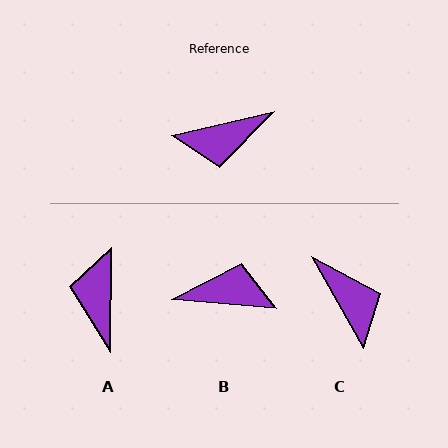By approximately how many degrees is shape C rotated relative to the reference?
Approximately 107 degrees counter-clockwise.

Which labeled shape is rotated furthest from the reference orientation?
B, about 162 degrees away.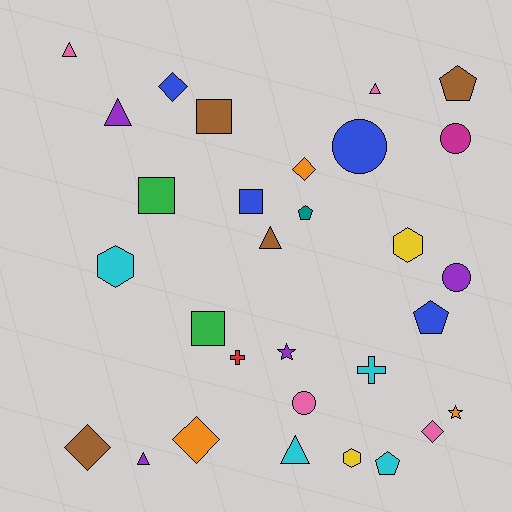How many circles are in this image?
There are 4 circles.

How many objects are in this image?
There are 30 objects.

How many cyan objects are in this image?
There are 4 cyan objects.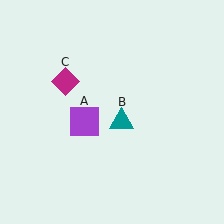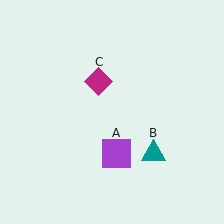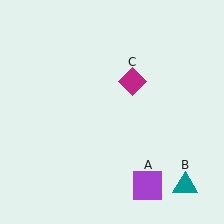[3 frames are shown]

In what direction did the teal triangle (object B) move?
The teal triangle (object B) moved down and to the right.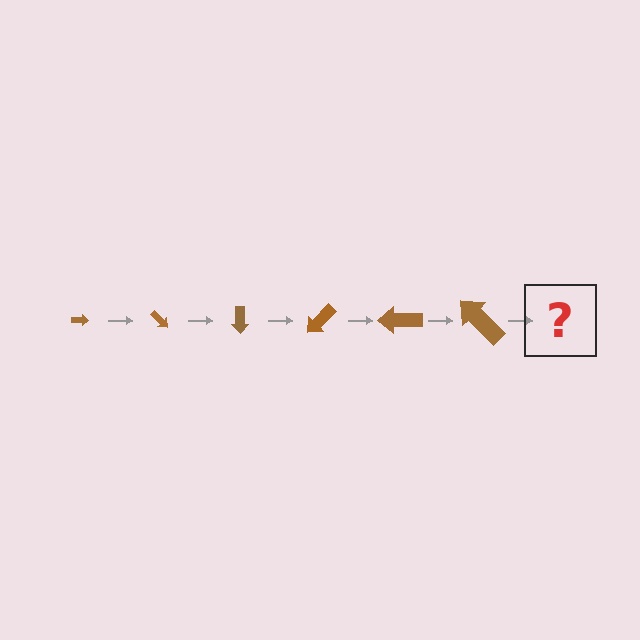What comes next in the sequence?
The next element should be an arrow, larger than the previous one and rotated 270 degrees from the start.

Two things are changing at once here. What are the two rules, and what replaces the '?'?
The two rules are that the arrow grows larger each step and it rotates 45 degrees each step. The '?' should be an arrow, larger than the previous one and rotated 270 degrees from the start.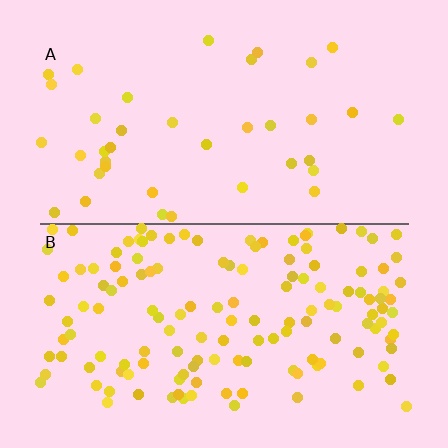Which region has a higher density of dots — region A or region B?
B (the bottom).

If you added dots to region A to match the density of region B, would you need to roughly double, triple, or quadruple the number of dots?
Approximately quadruple.